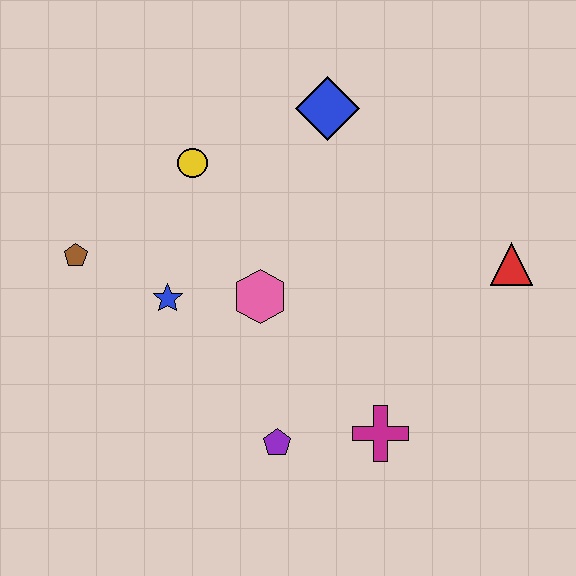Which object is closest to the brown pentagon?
The blue star is closest to the brown pentagon.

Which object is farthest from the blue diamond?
The purple pentagon is farthest from the blue diamond.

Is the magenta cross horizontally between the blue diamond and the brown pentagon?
No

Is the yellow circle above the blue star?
Yes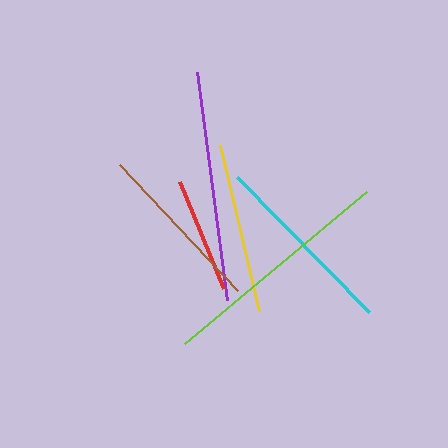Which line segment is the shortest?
The red line is the shortest at approximately 116 pixels.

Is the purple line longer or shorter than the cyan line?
The purple line is longer than the cyan line.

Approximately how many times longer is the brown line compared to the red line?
The brown line is approximately 1.5 times the length of the red line.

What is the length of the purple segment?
The purple segment is approximately 230 pixels long.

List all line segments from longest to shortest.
From longest to shortest: lime, purple, cyan, brown, yellow, red.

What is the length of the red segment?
The red segment is approximately 116 pixels long.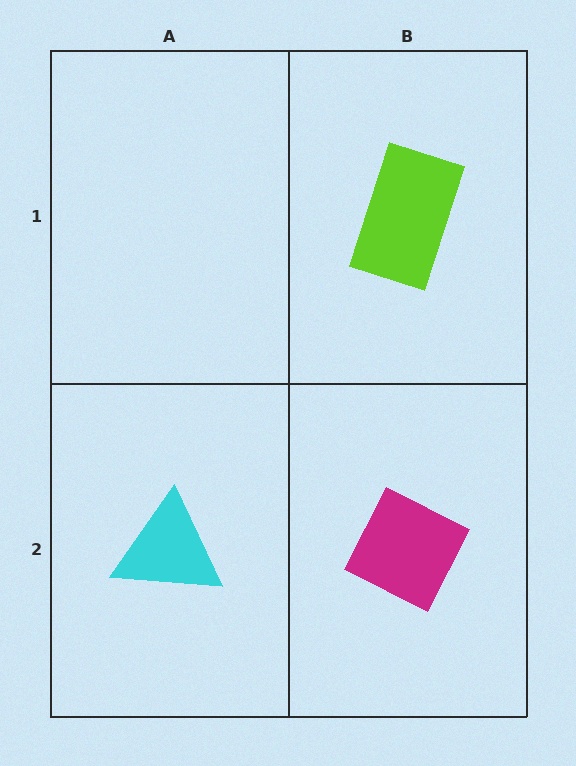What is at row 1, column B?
A lime rectangle.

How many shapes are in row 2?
2 shapes.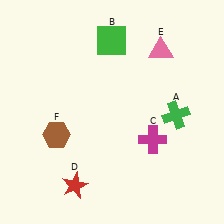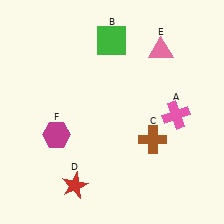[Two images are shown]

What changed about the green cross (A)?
In Image 1, A is green. In Image 2, it changed to pink.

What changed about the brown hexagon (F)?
In Image 1, F is brown. In Image 2, it changed to magenta.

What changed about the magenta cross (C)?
In Image 1, C is magenta. In Image 2, it changed to brown.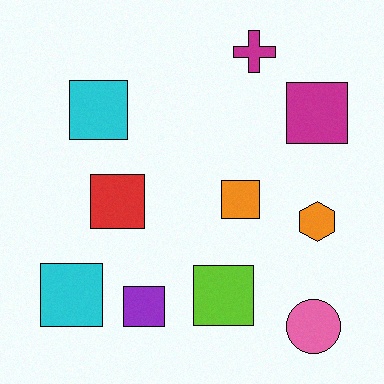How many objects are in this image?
There are 10 objects.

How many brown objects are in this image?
There are no brown objects.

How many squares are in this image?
There are 7 squares.